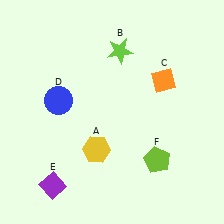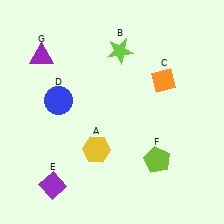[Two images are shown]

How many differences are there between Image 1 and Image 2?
There is 1 difference between the two images.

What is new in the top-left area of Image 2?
A purple triangle (G) was added in the top-left area of Image 2.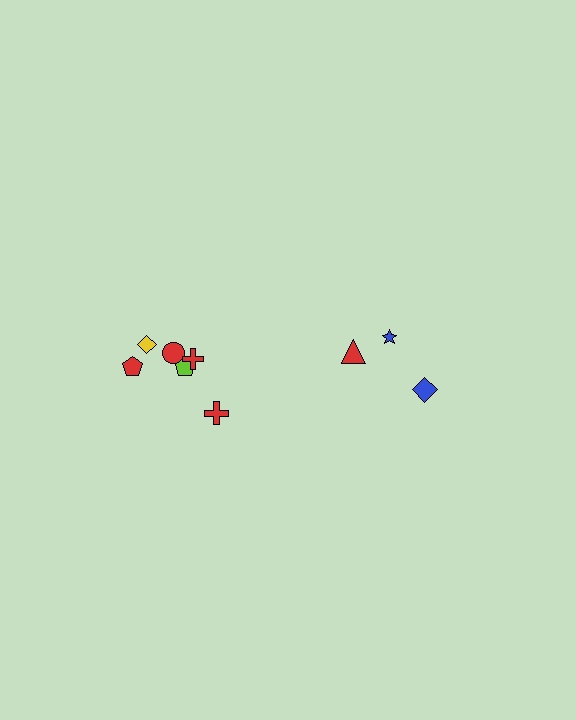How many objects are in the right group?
There are 3 objects.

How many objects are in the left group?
There are 6 objects.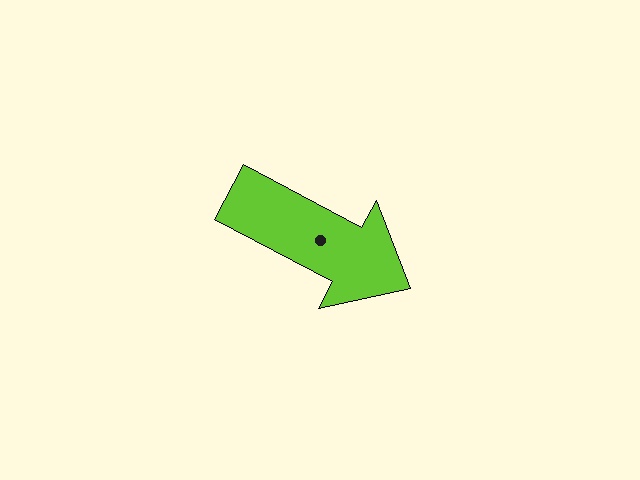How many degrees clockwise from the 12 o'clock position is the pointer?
Approximately 118 degrees.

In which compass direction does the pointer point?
Southeast.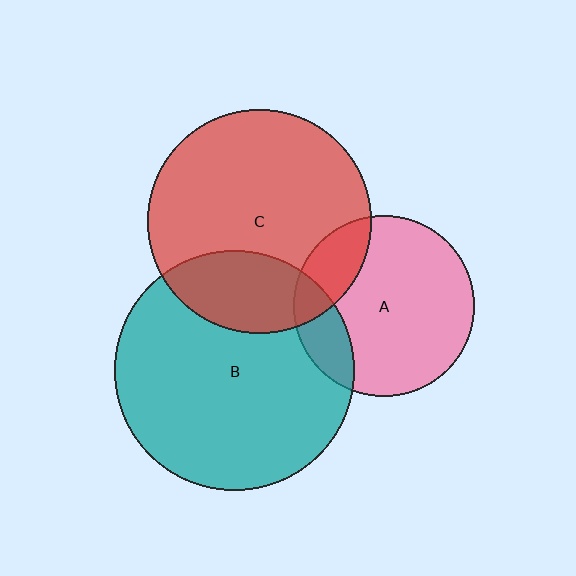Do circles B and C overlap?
Yes.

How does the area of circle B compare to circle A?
Approximately 1.8 times.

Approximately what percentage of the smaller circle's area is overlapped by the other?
Approximately 25%.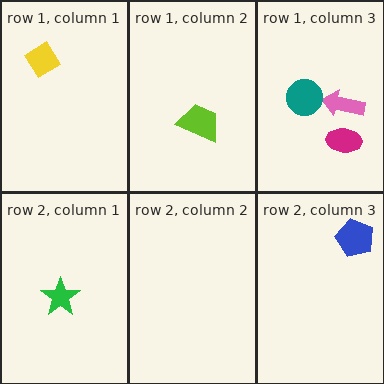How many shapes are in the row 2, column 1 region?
1.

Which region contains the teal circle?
The row 1, column 3 region.